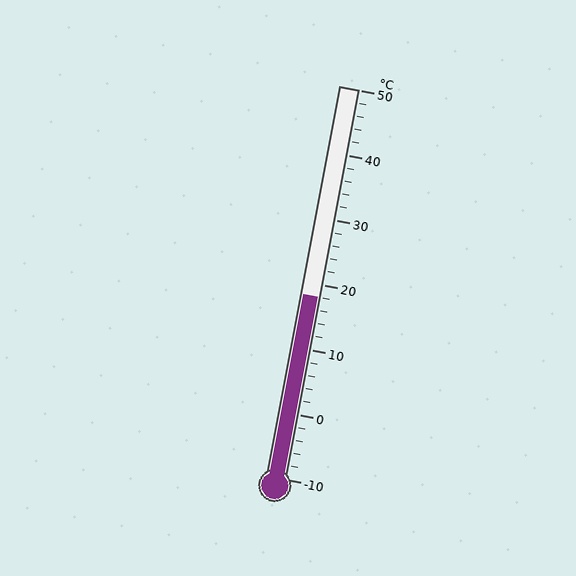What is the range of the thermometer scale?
The thermometer scale ranges from -10°C to 50°C.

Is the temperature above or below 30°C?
The temperature is below 30°C.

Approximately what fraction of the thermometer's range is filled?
The thermometer is filled to approximately 45% of its range.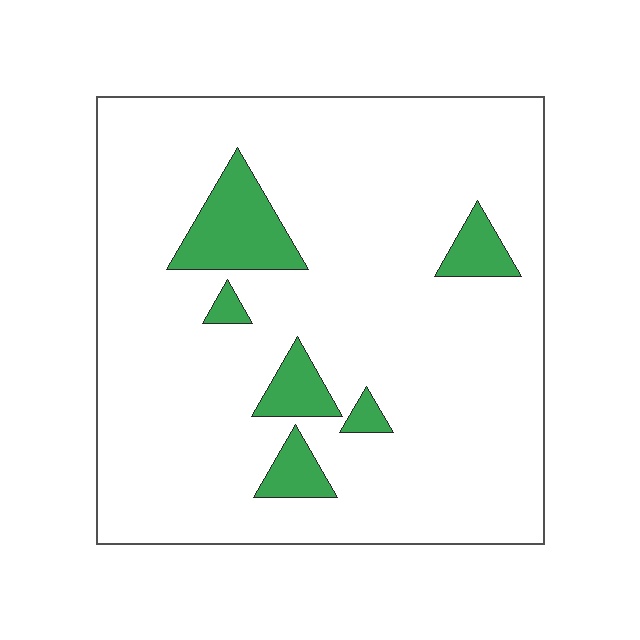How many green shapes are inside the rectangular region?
6.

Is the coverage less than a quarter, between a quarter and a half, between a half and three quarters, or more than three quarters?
Less than a quarter.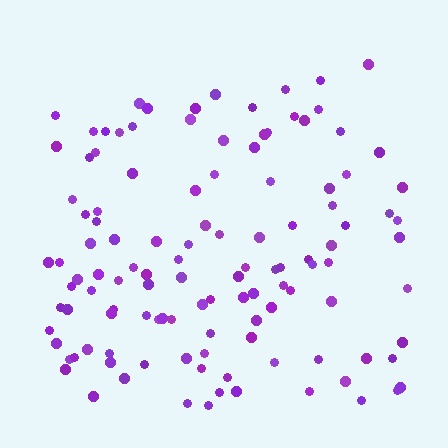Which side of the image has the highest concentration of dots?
The bottom.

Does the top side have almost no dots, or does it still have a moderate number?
Still a moderate number, just noticeably fewer than the bottom.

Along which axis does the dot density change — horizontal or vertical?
Vertical.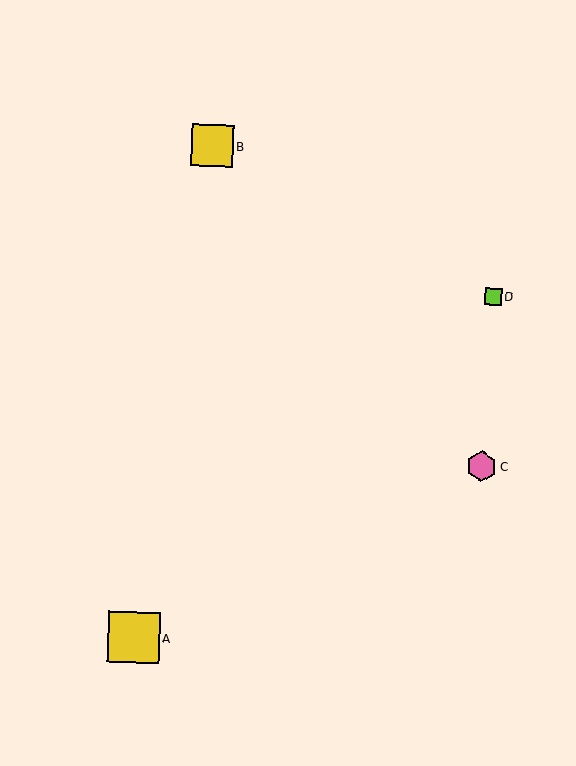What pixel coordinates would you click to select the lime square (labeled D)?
Click at (493, 297) to select the lime square D.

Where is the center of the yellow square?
The center of the yellow square is at (134, 638).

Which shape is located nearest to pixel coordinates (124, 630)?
The yellow square (labeled A) at (134, 638) is nearest to that location.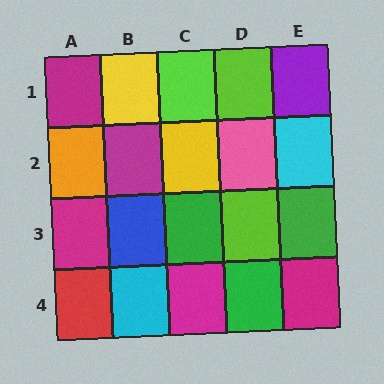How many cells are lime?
3 cells are lime.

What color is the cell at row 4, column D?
Green.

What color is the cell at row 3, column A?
Magenta.